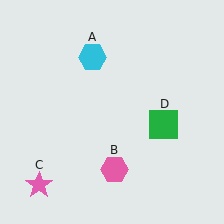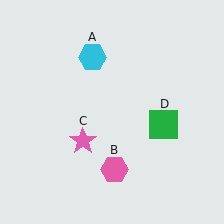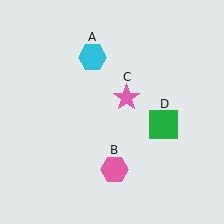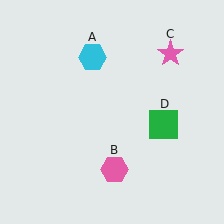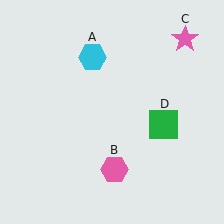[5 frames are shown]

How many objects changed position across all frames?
1 object changed position: pink star (object C).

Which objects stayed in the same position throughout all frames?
Cyan hexagon (object A) and pink hexagon (object B) and green square (object D) remained stationary.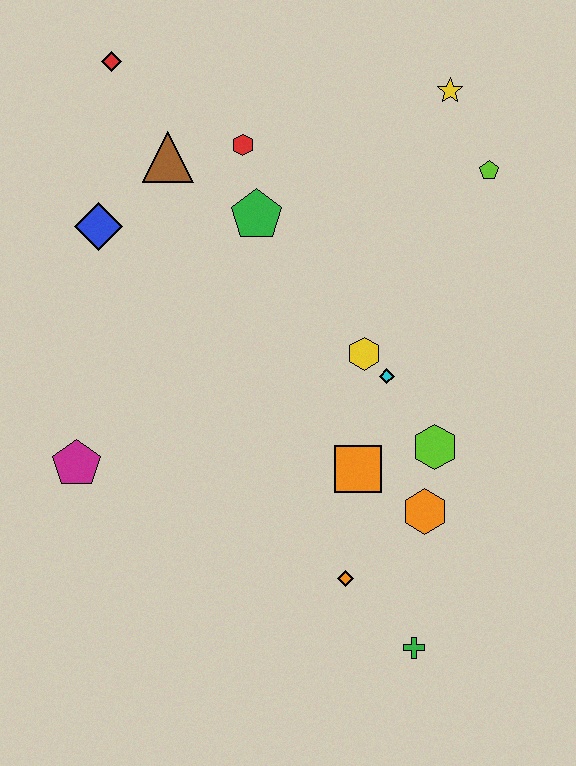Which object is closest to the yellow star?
The lime pentagon is closest to the yellow star.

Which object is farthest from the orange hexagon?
The red diamond is farthest from the orange hexagon.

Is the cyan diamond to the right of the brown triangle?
Yes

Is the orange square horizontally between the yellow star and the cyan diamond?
No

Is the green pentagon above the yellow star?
No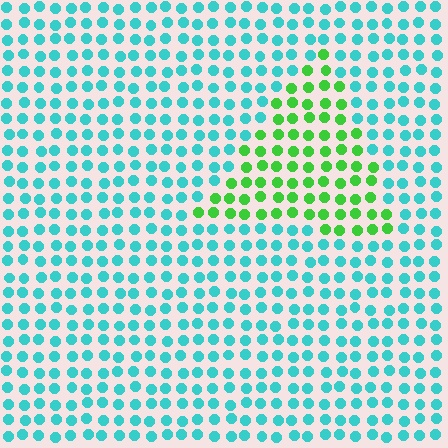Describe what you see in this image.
The image is filled with small cyan elements in a uniform arrangement. A triangle-shaped region is visible where the elements are tinted to a slightly different hue, forming a subtle color boundary.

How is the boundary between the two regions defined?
The boundary is defined purely by a slight shift in hue (about 60 degrees). Spacing, size, and orientation are identical on both sides.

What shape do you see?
I see a triangle.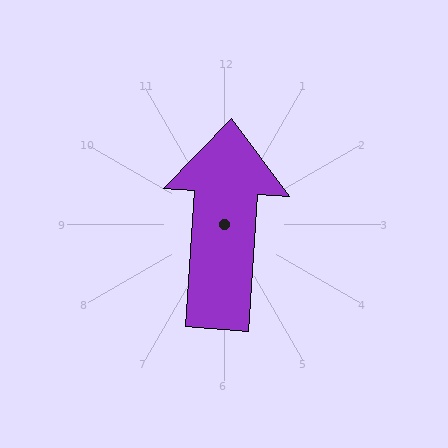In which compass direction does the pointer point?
North.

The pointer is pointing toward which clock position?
Roughly 12 o'clock.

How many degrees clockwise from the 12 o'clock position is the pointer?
Approximately 4 degrees.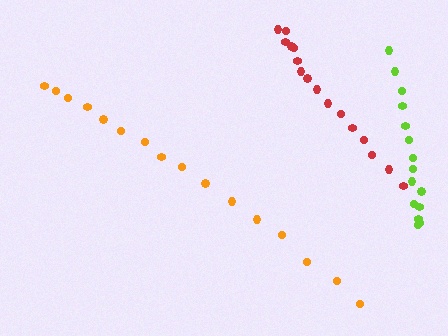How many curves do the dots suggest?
There are 3 distinct paths.